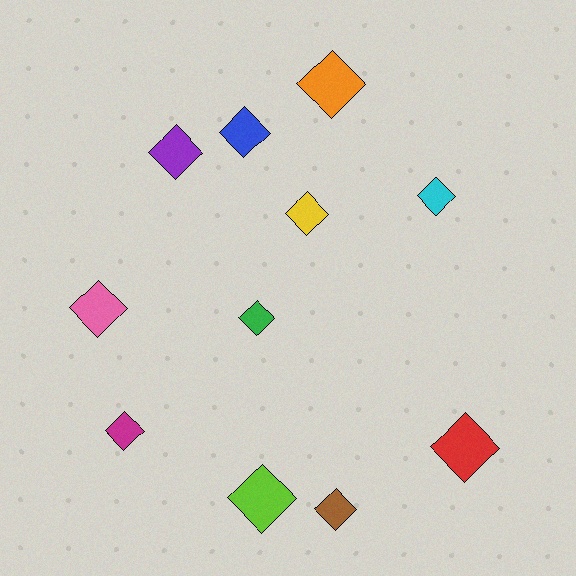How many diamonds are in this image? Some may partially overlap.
There are 11 diamonds.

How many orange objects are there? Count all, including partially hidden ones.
There is 1 orange object.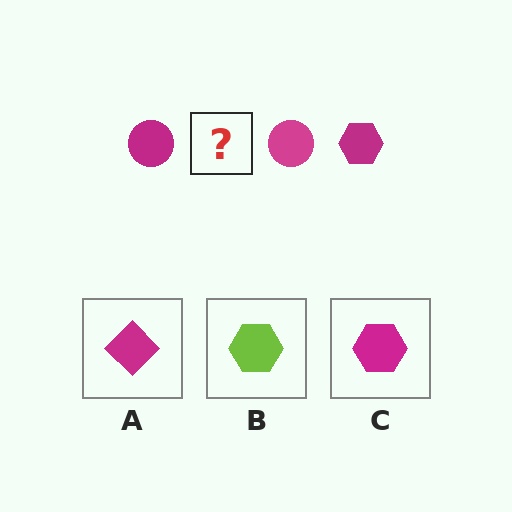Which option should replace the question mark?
Option C.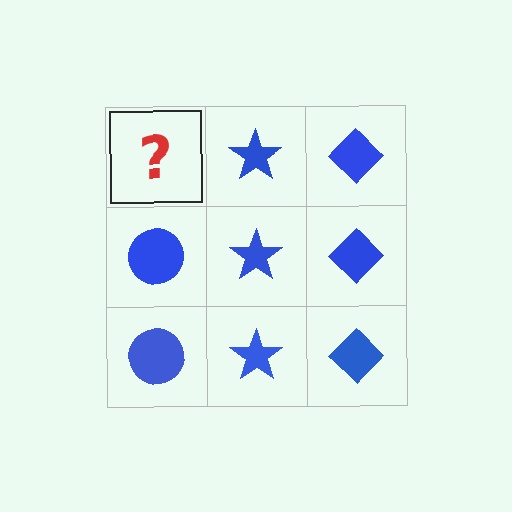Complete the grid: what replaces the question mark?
The question mark should be replaced with a blue circle.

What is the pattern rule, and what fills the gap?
The rule is that each column has a consistent shape. The gap should be filled with a blue circle.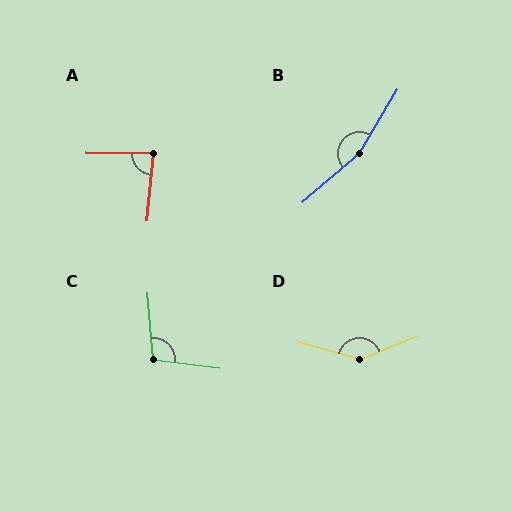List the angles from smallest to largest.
A (85°), C (102°), D (143°), B (162°).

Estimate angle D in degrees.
Approximately 143 degrees.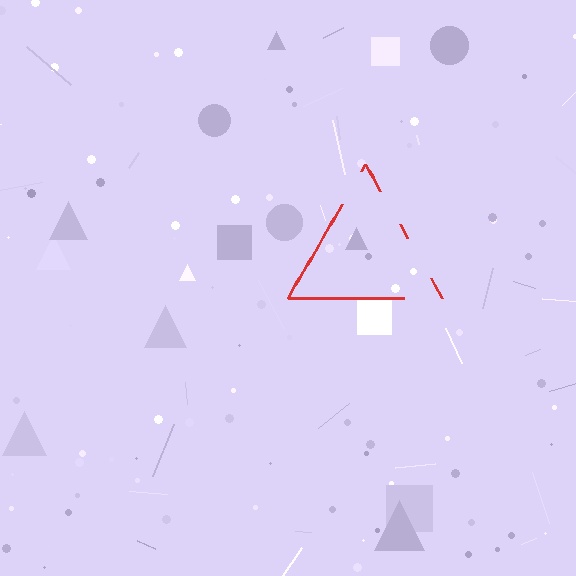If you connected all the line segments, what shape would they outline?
They would outline a triangle.